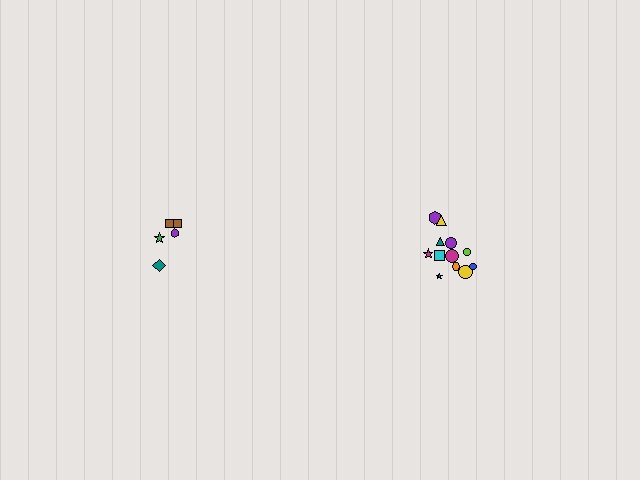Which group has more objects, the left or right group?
The right group.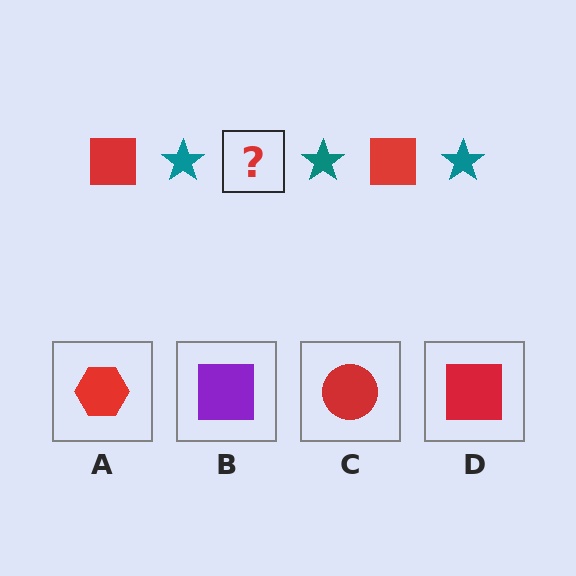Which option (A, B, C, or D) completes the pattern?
D.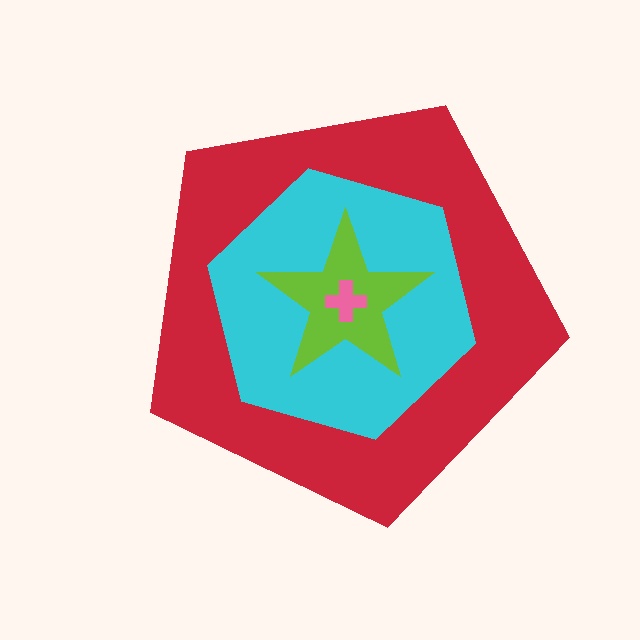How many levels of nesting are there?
4.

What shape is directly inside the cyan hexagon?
The lime star.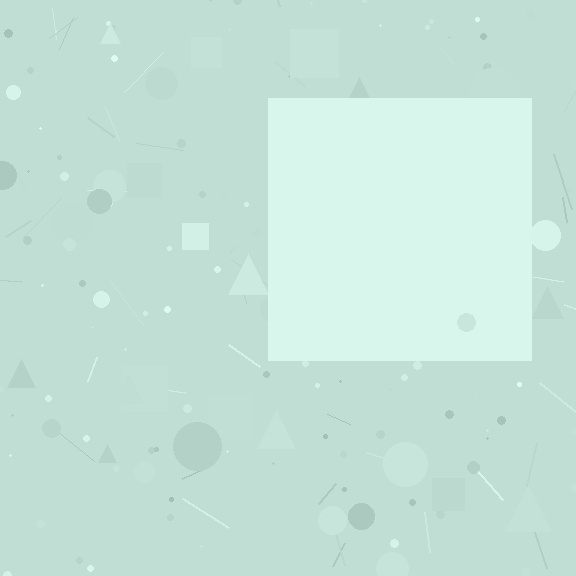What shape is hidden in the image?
A square is hidden in the image.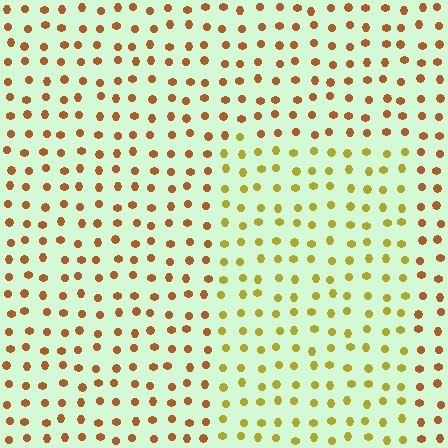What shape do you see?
I see a rectangle.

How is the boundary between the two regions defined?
The boundary is defined purely by a slight shift in hue (about 35 degrees). Spacing, size, and orientation are identical on both sides.